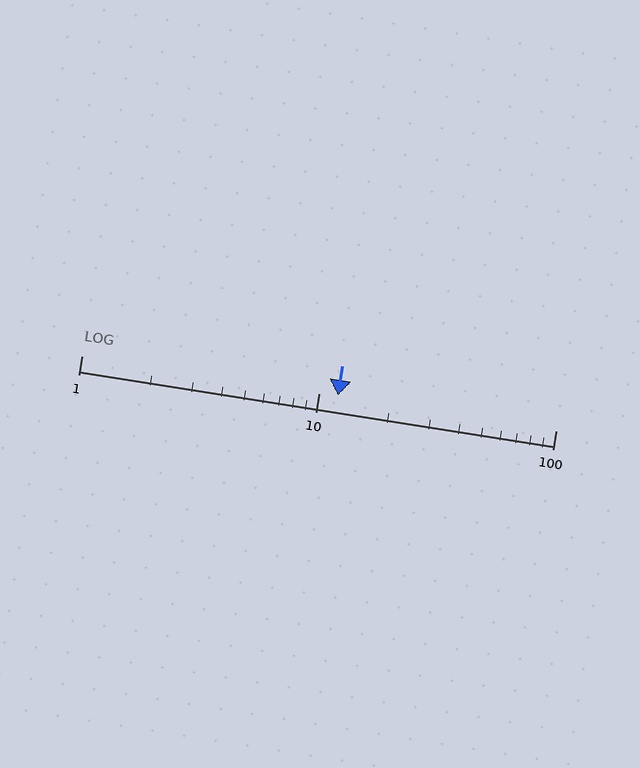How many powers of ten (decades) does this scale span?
The scale spans 2 decades, from 1 to 100.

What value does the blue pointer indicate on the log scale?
The pointer indicates approximately 12.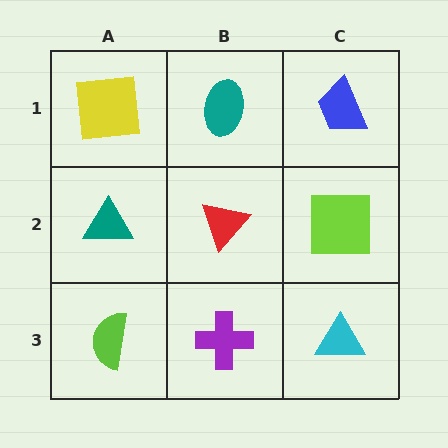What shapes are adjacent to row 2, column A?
A yellow square (row 1, column A), a lime semicircle (row 3, column A), a red triangle (row 2, column B).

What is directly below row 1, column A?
A teal triangle.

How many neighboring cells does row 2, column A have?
3.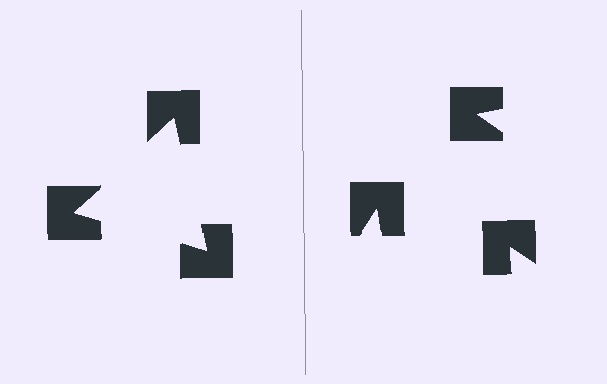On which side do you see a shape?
An illusory triangle appears on the left side. On the right side the wedge cuts are rotated, so no coherent shape forms.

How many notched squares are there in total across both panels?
6 — 3 on each side.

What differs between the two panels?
The notched squares are positioned identically on both sides; only the wedge orientations differ. On the left they align to a triangle; on the right they are misaligned.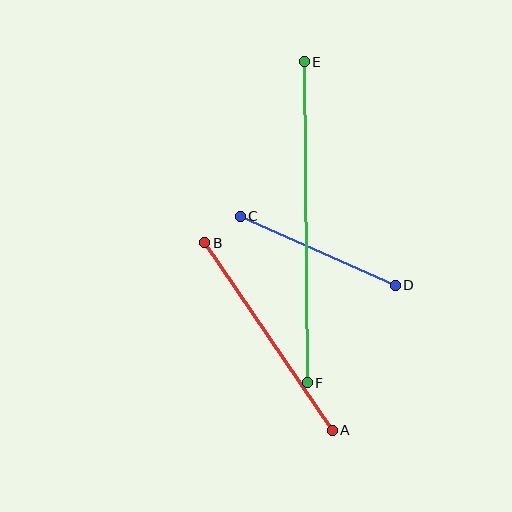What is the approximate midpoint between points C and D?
The midpoint is at approximately (318, 251) pixels.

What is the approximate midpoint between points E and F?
The midpoint is at approximately (306, 222) pixels.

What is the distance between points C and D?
The distance is approximately 169 pixels.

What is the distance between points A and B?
The distance is approximately 226 pixels.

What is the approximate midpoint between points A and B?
The midpoint is at approximately (269, 337) pixels.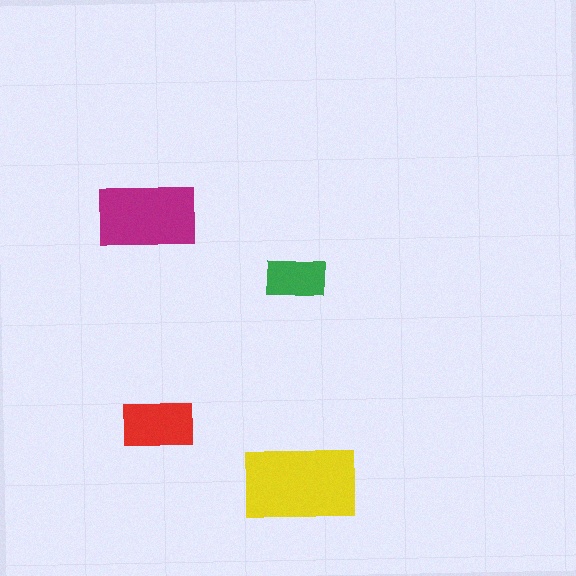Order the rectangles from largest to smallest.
the yellow one, the magenta one, the red one, the green one.